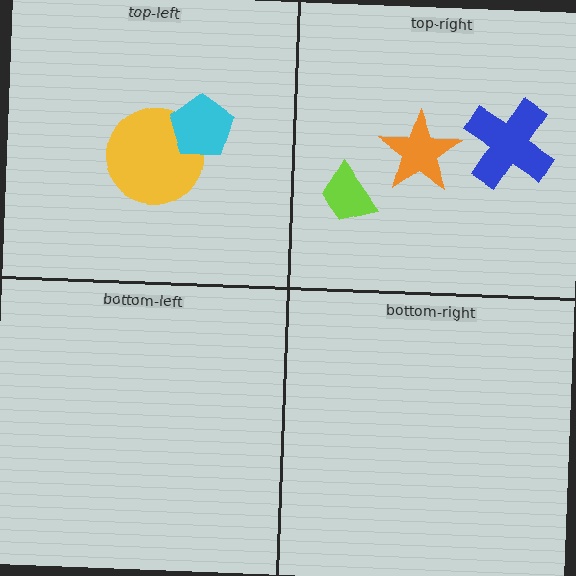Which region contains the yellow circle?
The top-left region.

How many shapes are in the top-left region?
2.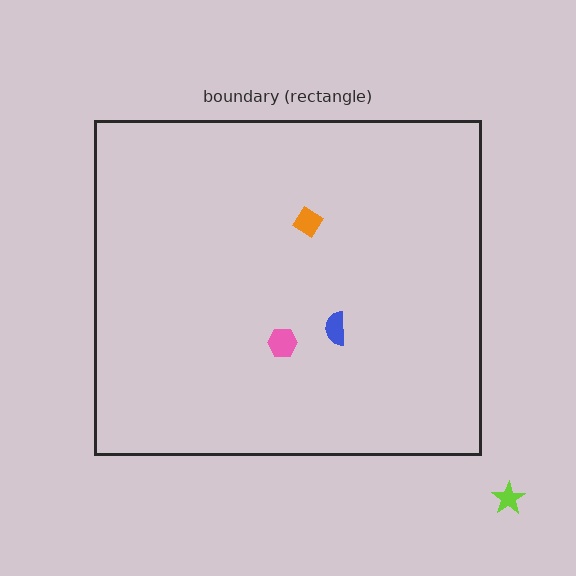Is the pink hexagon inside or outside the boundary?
Inside.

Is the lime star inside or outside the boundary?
Outside.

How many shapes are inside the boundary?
3 inside, 1 outside.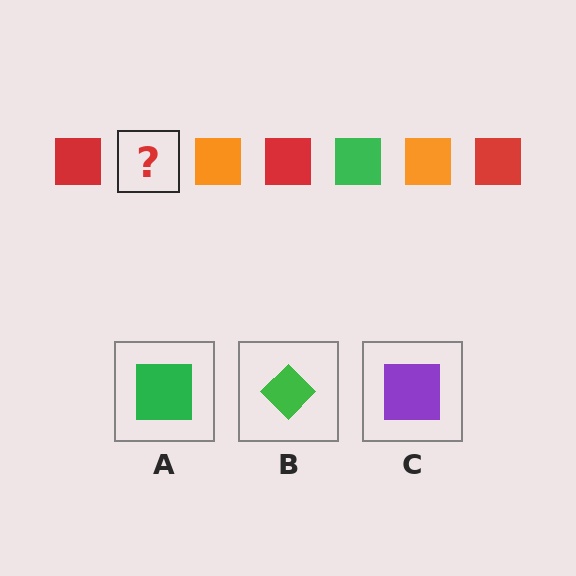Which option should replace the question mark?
Option A.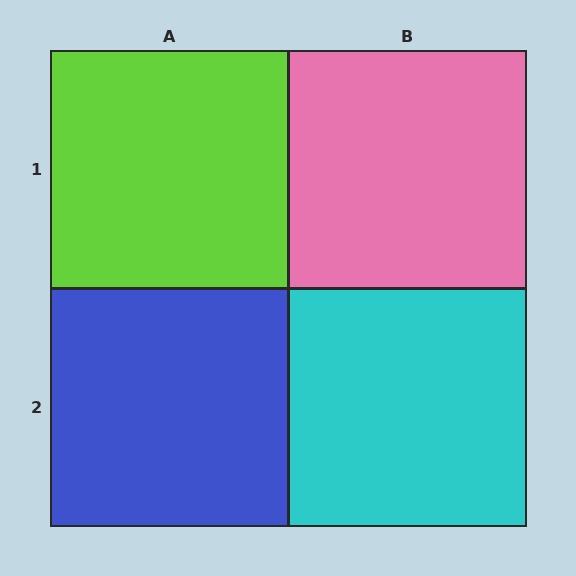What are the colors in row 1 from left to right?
Lime, pink.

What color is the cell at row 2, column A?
Blue.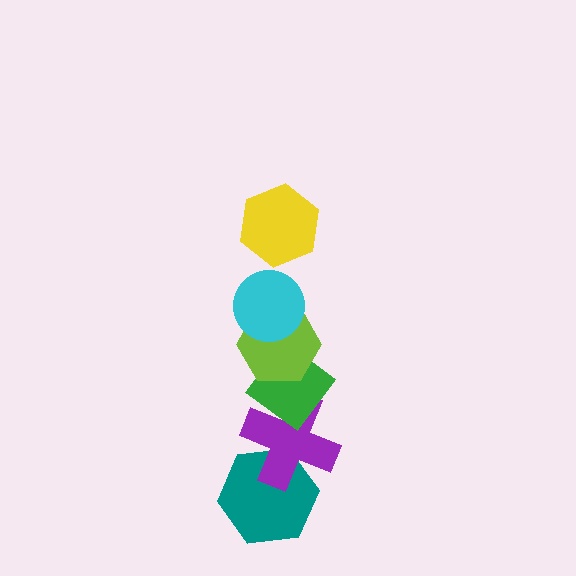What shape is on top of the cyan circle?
The yellow hexagon is on top of the cyan circle.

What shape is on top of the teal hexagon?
The purple cross is on top of the teal hexagon.